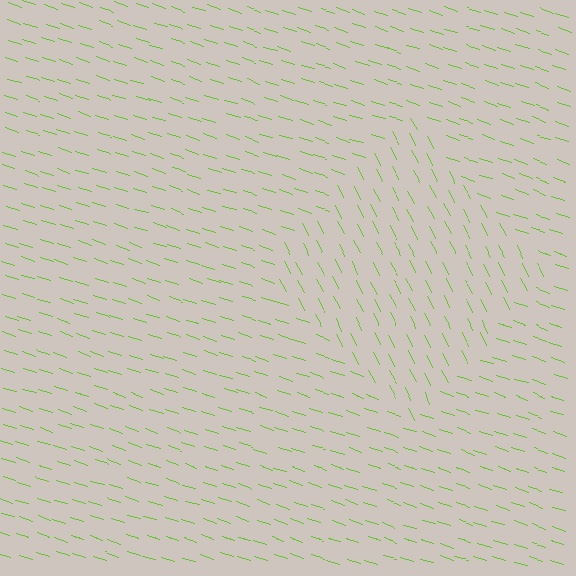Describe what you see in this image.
The image is filled with small lime line segments. A diamond region in the image has lines oriented differently from the surrounding lines, creating a visible texture boundary.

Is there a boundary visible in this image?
Yes, there is a texture boundary formed by a change in line orientation.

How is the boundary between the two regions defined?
The boundary is defined purely by a change in line orientation (approximately 45 degrees difference). All lines are the same color and thickness.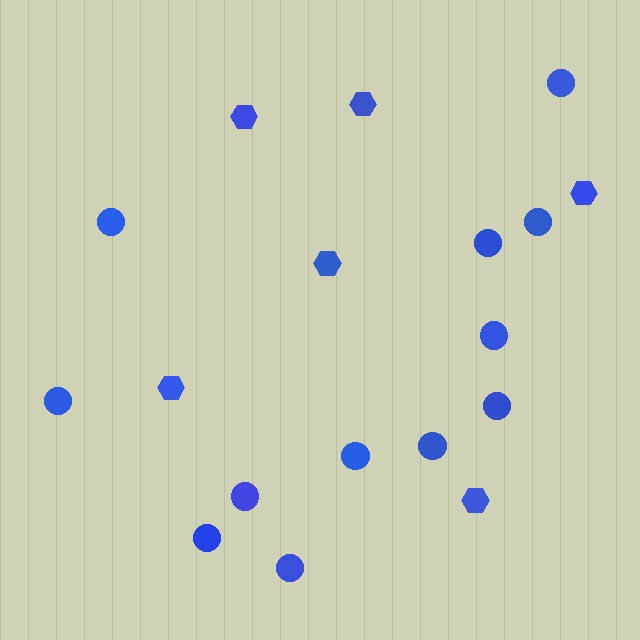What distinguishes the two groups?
There are 2 groups: one group of circles (12) and one group of hexagons (6).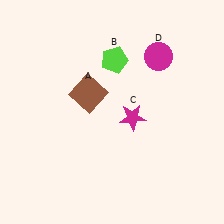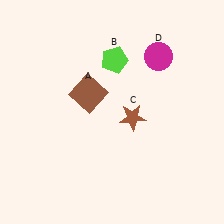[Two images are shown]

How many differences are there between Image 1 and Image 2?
There is 1 difference between the two images.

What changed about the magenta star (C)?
In Image 1, C is magenta. In Image 2, it changed to brown.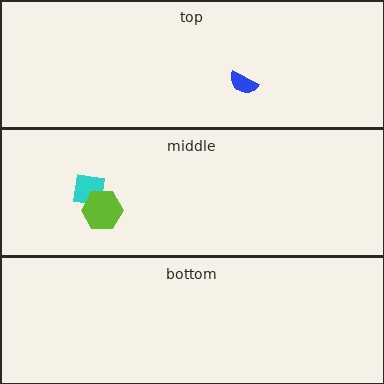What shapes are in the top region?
The blue semicircle.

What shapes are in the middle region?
The cyan square, the lime hexagon.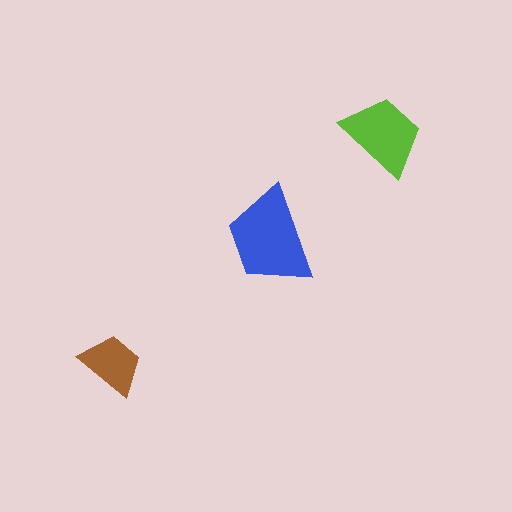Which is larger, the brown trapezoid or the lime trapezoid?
The lime one.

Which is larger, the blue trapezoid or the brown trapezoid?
The blue one.